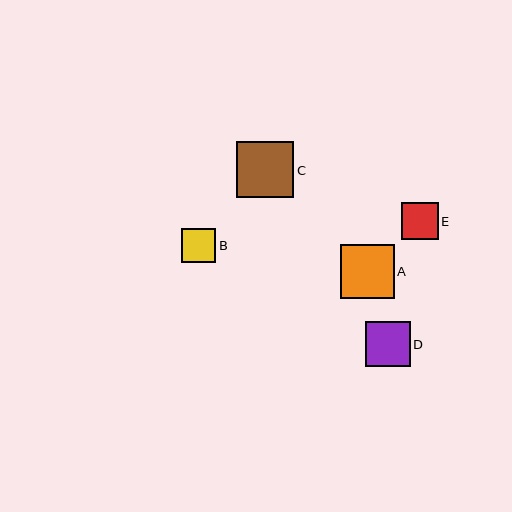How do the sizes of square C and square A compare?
Square C and square A are approximately the same size.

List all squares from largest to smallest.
From largest to smallest: C, A, D, E, B.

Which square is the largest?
Square C is the largest with a size of approximately 57 pixels.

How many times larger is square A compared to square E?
Square A is approximately 1.5 times the size of square E.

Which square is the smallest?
Square B is the smallest with a size of approximately 34 pixels.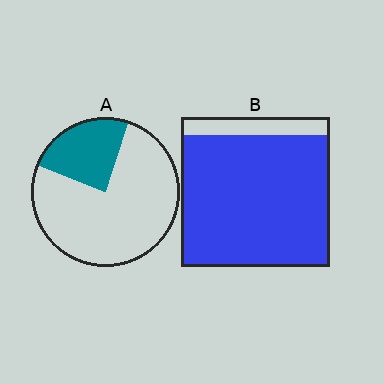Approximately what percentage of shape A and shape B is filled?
A is approximately 25% and B is approximately 90%.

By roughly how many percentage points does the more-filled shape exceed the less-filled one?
By roughly 65 percentage points (B over A).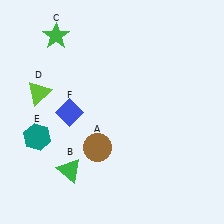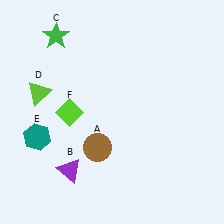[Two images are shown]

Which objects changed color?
B changed from green to purple. F changed from blue to lime.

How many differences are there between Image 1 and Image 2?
There are 2 differences between the two images.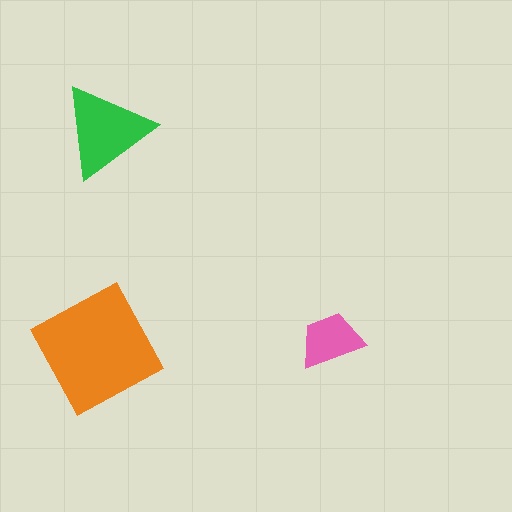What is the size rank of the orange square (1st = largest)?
1st.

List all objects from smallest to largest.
The pink trapezoid, the green triangle, the orange square.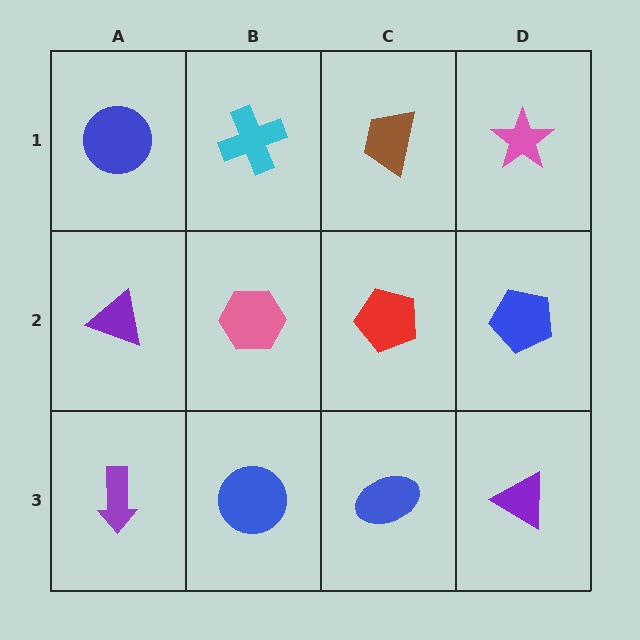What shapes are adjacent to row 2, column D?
A pink star (row 1, column D), a purple triangle (row 3, column D), a red pentagon (row 2, column C).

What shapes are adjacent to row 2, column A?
A blue circle (row 1, column A), a purple arrow (row 3, column A), a pink hexagon (row 2, column B).